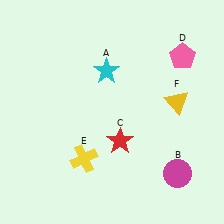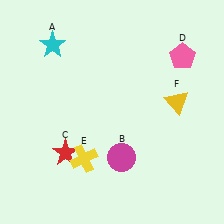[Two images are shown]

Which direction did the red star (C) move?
The red star (C) moved left.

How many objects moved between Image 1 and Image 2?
3 objects moved between the two images.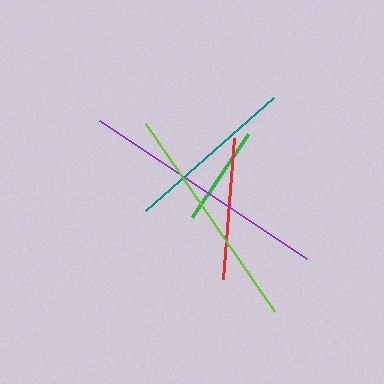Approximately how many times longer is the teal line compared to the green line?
The teal line is approximately 1.7 times the length of the green line.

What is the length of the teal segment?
The teal segment is approximately 171 pixels long.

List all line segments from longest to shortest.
From longest to shortest: purple, lime, teal, red, green.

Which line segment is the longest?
The purple line is the longest at approximately 248 pixels.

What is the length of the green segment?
The green segment is approximately 100 pixels long.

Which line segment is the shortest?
The green line is the shortest at approximately 100 pixels.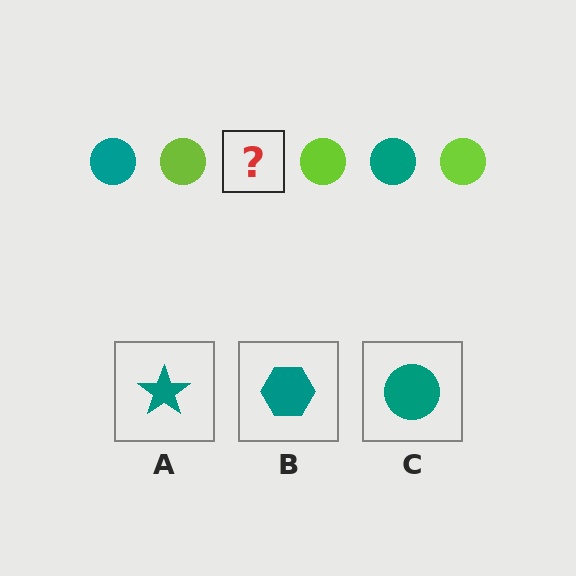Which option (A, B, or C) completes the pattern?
C.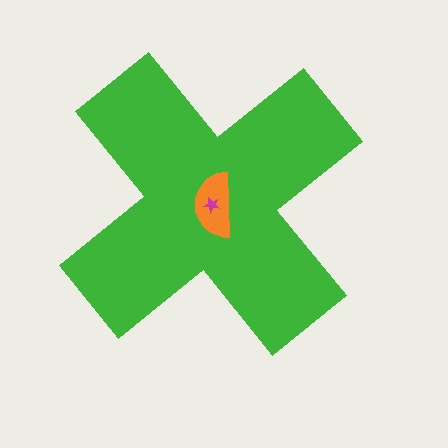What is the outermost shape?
The green cross.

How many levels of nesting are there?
3.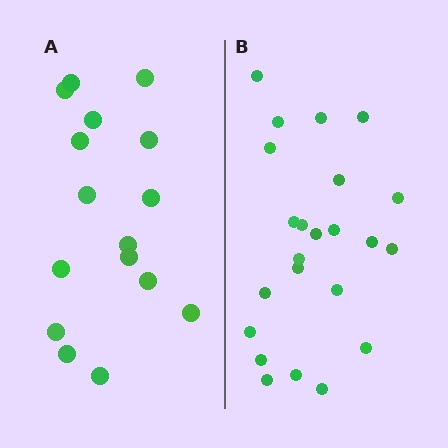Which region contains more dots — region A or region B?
Region B (the right region) has more dots.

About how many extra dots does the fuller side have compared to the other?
Region B has roughly 8 or so more dots than region A.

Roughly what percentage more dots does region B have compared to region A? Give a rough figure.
About 45% more.